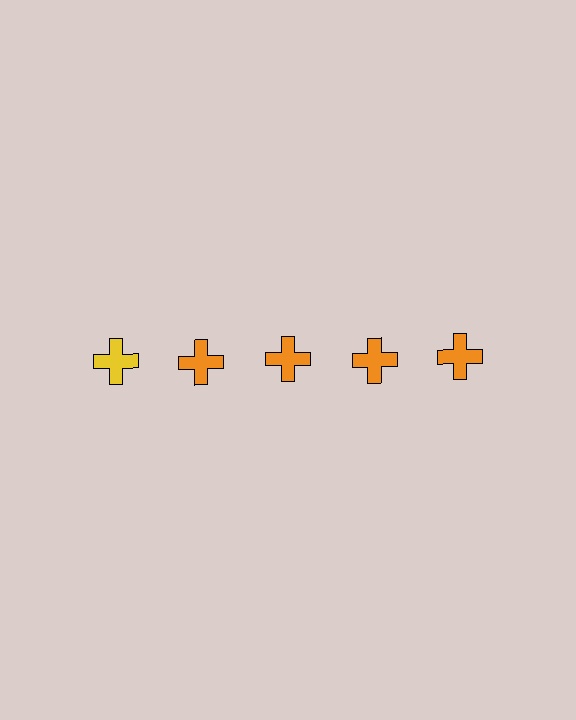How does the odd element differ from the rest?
It has a different color: yellow instead of orange.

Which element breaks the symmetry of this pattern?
The yellow cross in the top row, leftmost column breaks the symmetry. All other shapes are orange crosses.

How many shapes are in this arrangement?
There are 5 shapes arranged in a grid pattern.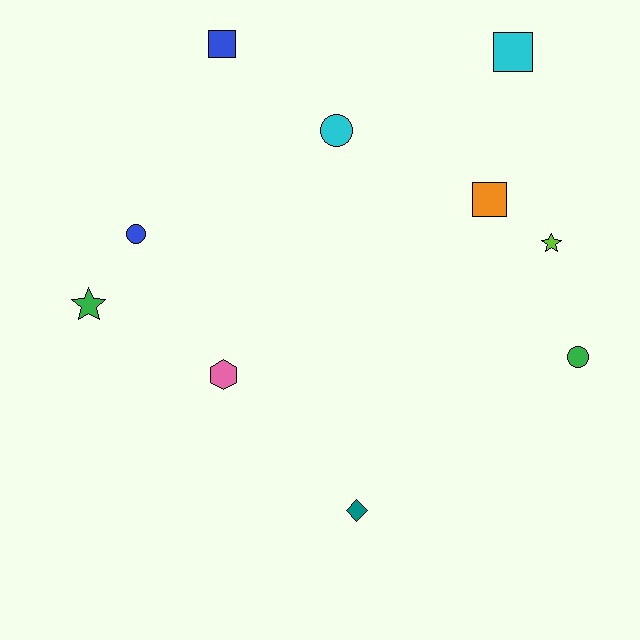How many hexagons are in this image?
There is 1 hexagon.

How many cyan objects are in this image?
There are 2 cyan objects.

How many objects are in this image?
There are 10 objects.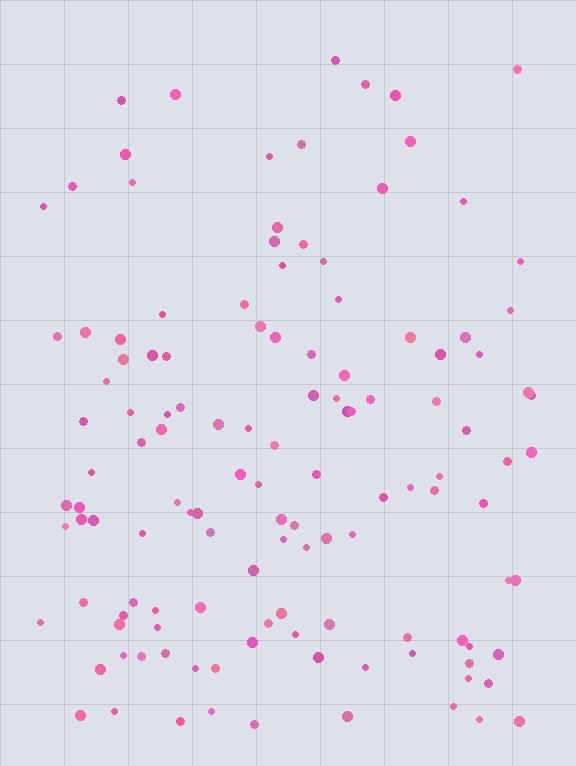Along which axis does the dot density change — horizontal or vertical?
Vertical.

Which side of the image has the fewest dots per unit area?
The top.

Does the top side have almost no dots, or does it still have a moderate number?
Still a moderate number, just noticeably fewer than the bottom.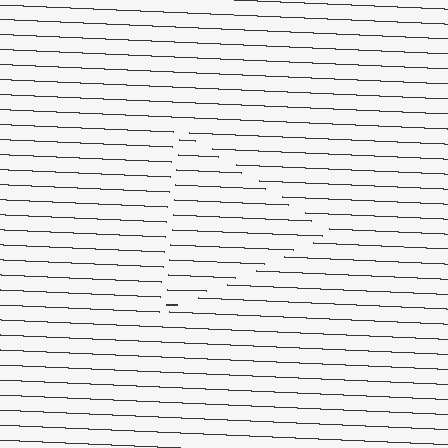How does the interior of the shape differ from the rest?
The interior of the shape contains the same grating, shifted by half a period — the contour is defined by the phase discontinuity where line-ends from the inner and outer gratings abut.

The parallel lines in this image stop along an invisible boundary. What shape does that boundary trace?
An illusory triangle. The interior of the shape contains the same grating, shifted by half a period — the contour is defined by the phase discontinuity where line-ends from the inner and outer gratings abut.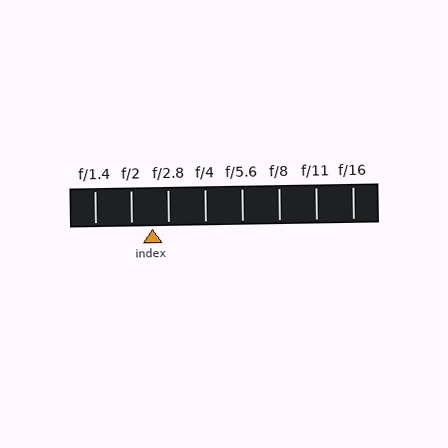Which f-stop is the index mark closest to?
The index mark is closest to f/2.8.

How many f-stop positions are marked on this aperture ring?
There are 8 f-stop positions marked.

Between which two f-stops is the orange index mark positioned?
The index mark is between f/2 and f/2.8.